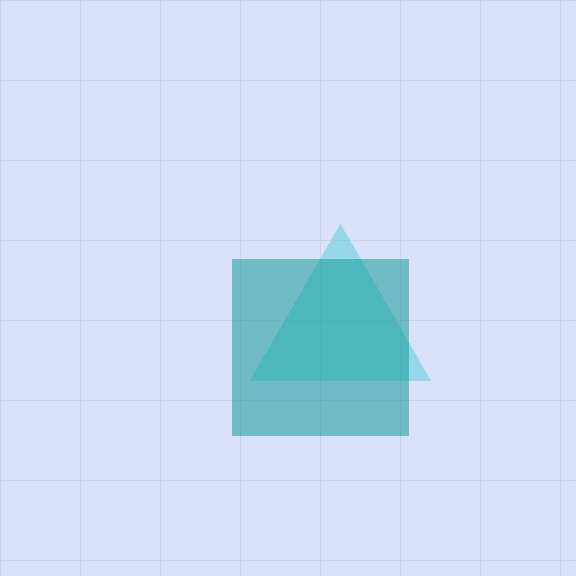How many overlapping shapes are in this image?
There are 2 overlapping shapes in the image.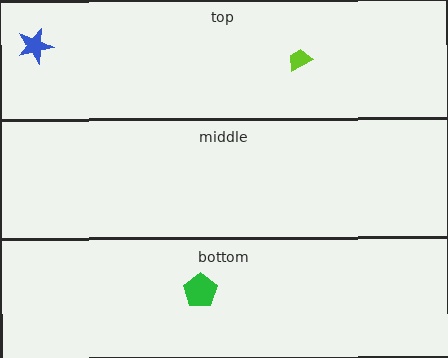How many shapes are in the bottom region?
1.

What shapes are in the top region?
The lime trapezoid, the blue star.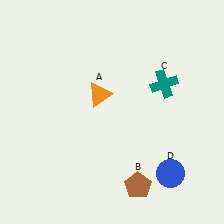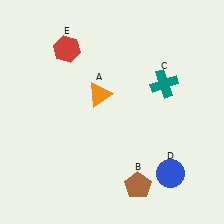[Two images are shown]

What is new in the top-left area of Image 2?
A red hexagon (E) was added in the top-left area of Image 2.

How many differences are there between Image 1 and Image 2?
There is 1 difference between the two images.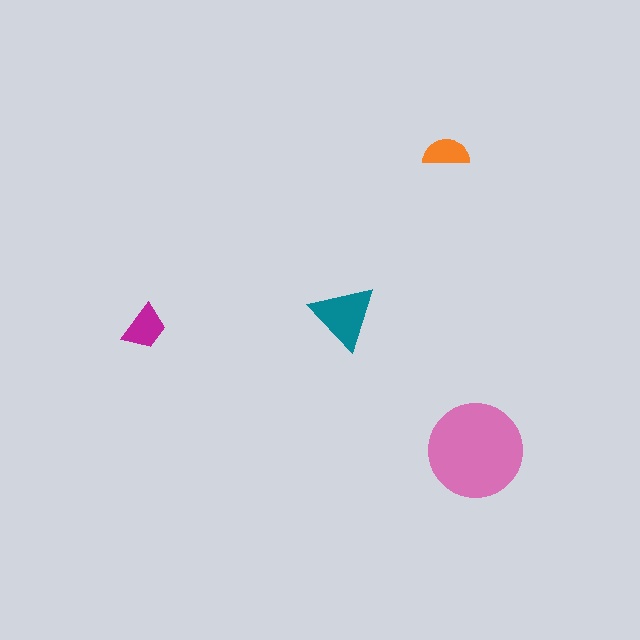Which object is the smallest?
The orange semicircle.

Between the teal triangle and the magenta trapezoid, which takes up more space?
The teal triangle.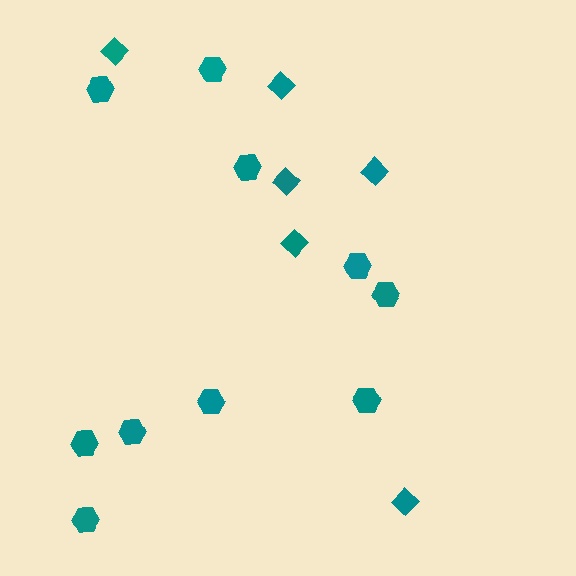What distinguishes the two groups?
There are 2 groups: one group of diamonds (6) and one group of hexagons (10).